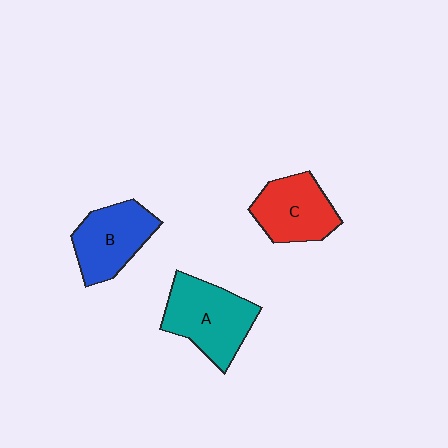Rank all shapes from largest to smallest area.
From largest to smallest: A (teal), B (blue), C (red).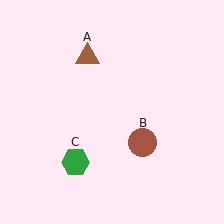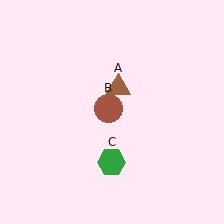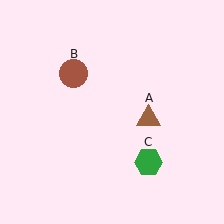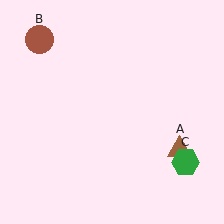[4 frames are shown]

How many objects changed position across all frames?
3 objects changed position: brown triangle (object A), brown circle (object B), green hexagon (object C).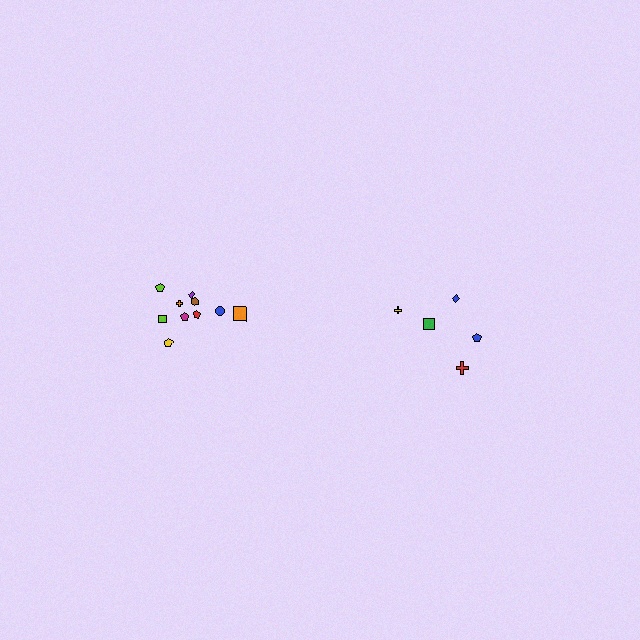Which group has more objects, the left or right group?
The left group.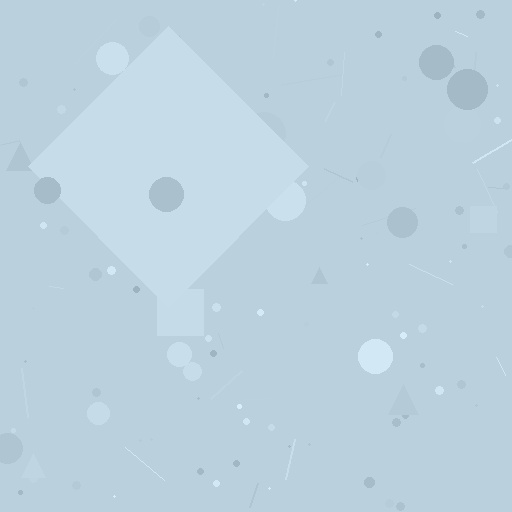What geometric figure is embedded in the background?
A diamond is embedded in the background.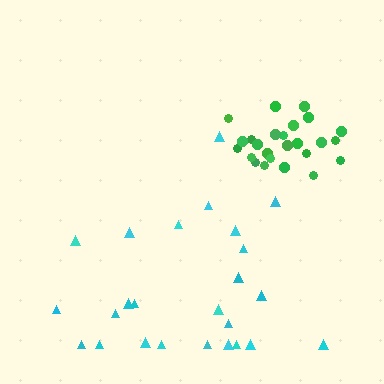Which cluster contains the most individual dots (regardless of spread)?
Green (25).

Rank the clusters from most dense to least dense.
green, cyan.